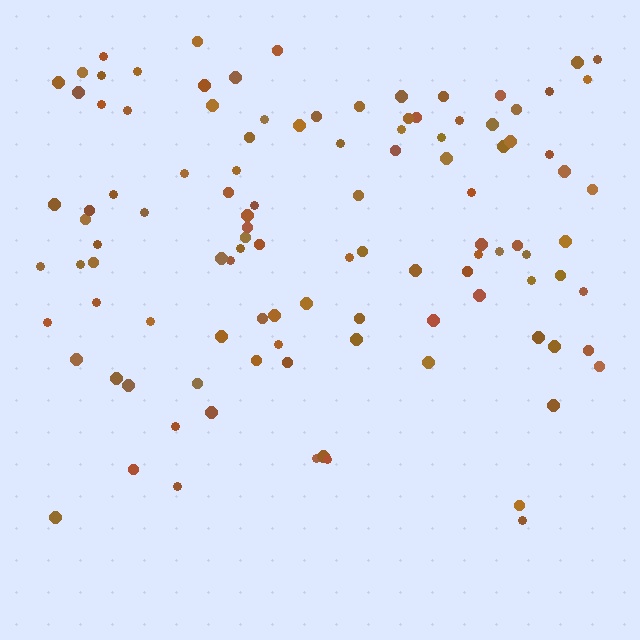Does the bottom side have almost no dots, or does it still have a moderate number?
Still a moderate number, just noticeably fewer than the top.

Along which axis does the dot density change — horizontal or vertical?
Vertical.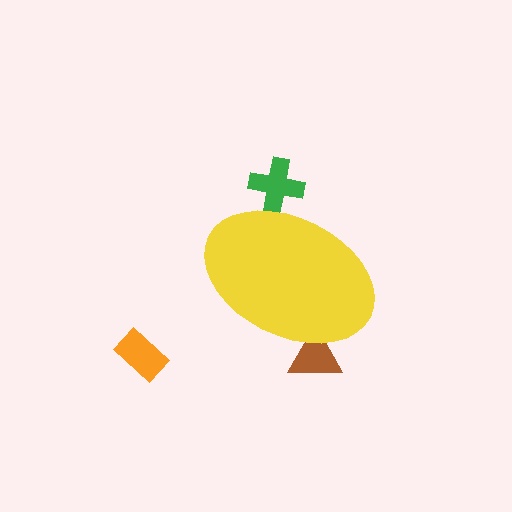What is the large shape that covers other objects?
A yellow ellipse.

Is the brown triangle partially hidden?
Yes, the brown triangle is partially hidden behind the yellow ellipse.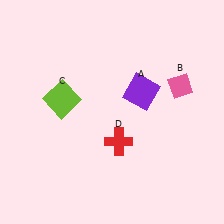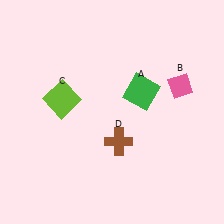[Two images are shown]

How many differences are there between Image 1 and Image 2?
There are 2 differences between the two images.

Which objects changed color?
A changed from purple to green. D changed from red to brown.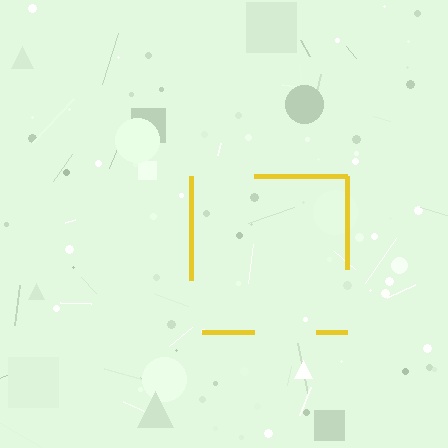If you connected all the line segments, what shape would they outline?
They would outline a square.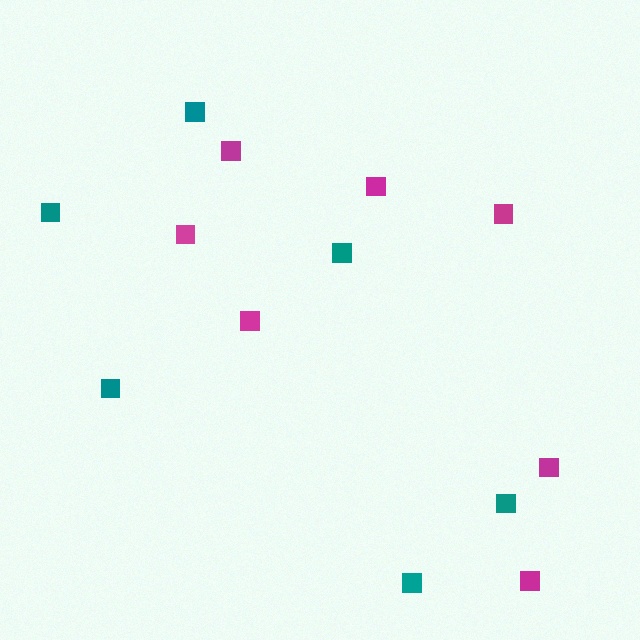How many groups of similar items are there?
There are 2 groups: one group of teal squares (6) and one group of magenta squares (7).